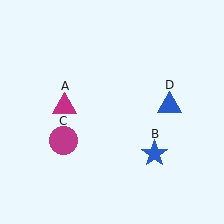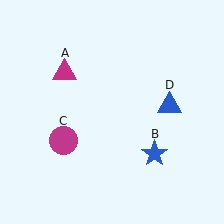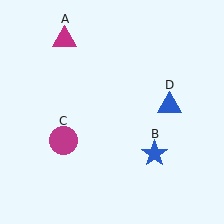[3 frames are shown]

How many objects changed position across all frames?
1 object changed position: magenta triangle (object A).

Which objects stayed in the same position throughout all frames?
Blue star (object B) and magenta circle (object C) and blue triangle (object D) remained stationary.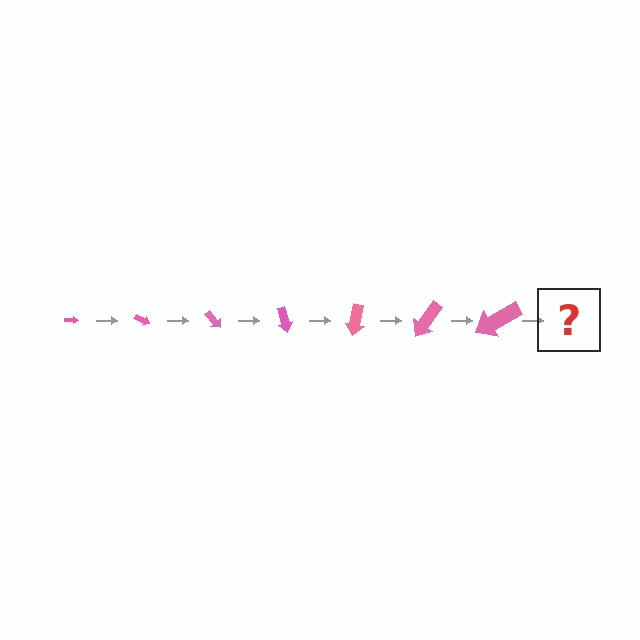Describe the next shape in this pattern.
It should be an arrow, larger than the previous one and rotated 175 degrees from the start.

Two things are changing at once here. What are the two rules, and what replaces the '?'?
The two rules are that the arrow grows larger each step and it rotates 25 degrees each step. The '?' should be an arrow, larger than the previous one and rotated 175 degrees from the start.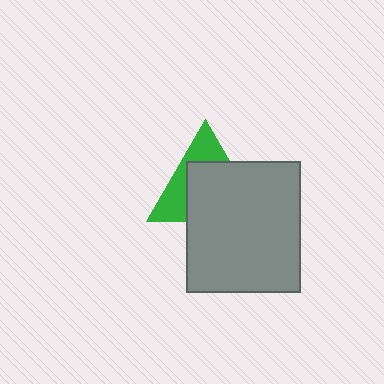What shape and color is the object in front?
The object in front is a gray rectangle.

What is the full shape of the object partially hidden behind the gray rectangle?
The partially hidden object is a green triangle.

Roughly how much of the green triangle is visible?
A small part of it is visible (roughly 39%).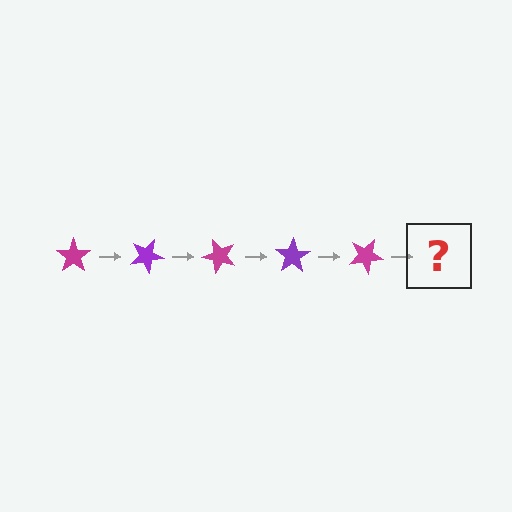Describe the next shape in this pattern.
It should be a purple star, rotated 125 degrees from the start.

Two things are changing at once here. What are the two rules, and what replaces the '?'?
The two rules are that it rotates 25 degrees each step and the color cycles through magenta and purple. The '?' should be a purple star, rotated 125 degrees from the start.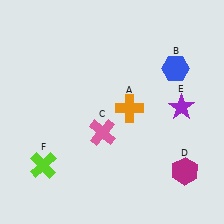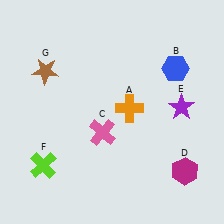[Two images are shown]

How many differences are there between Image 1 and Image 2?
There is 1 difference between the two images.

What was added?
A brown star (G) was added in Image 2.